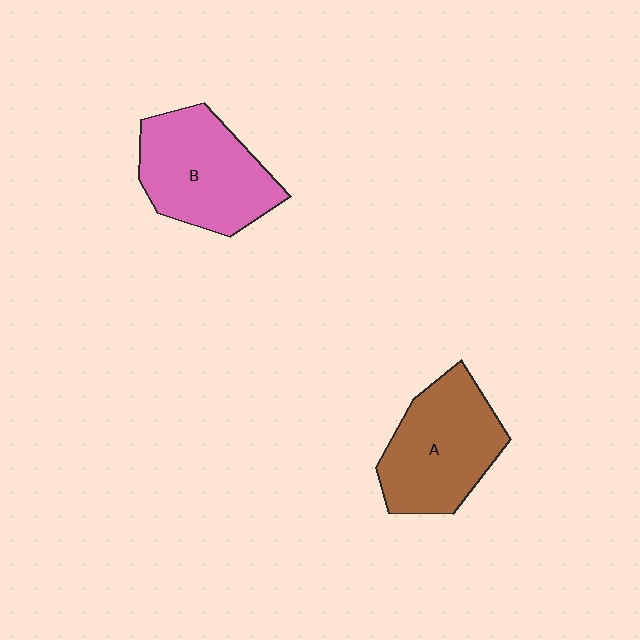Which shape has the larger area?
Shape B (pink).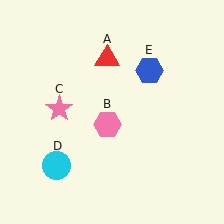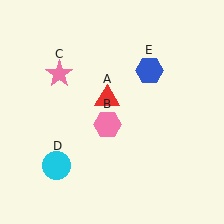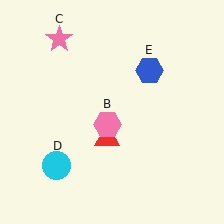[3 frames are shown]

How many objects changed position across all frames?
2 objects changed position: red triangle (object A), pink star (object C).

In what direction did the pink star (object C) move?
The pink star (object C) moved up.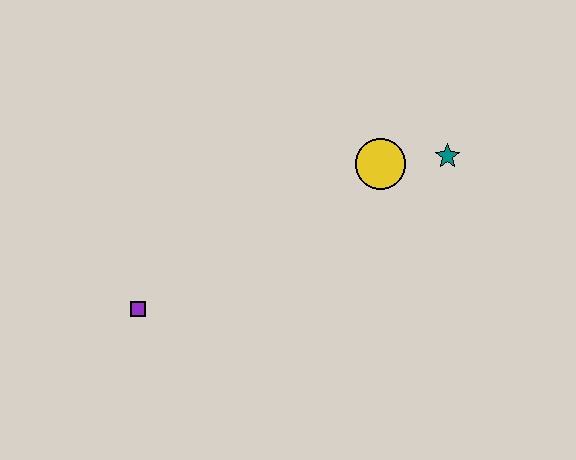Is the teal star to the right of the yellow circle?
Yes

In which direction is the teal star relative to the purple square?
The teal star is to the right of the purple square.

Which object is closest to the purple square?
The yellow circle is closest to the purple square.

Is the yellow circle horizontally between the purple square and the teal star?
Yes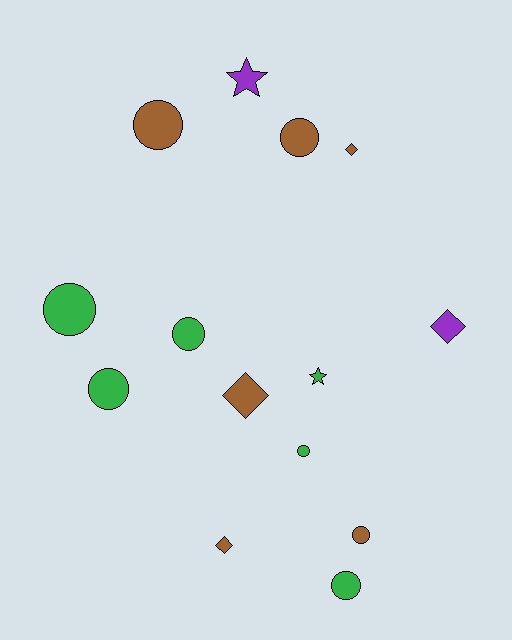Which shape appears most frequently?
Circle, with 8 objects.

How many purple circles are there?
There are no purple circles.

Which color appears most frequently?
Green, with 6 objects.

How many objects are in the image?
There are 14 objects.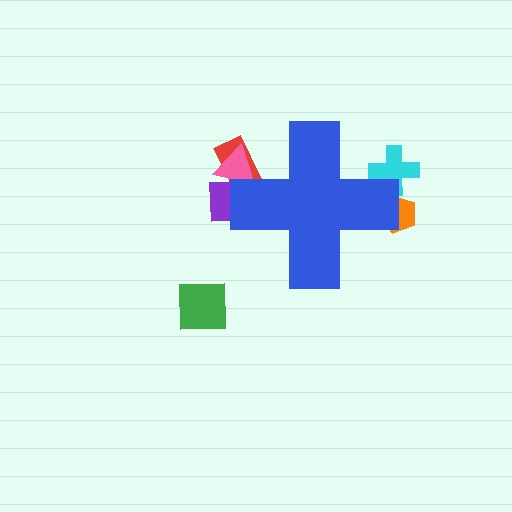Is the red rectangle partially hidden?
Yes, the red rectangle is partially hidden behind the blue cross.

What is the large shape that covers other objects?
A blue cross.